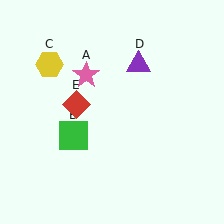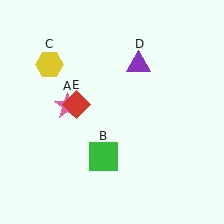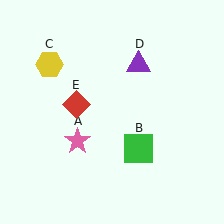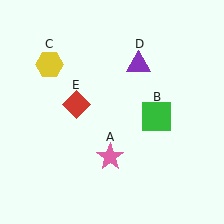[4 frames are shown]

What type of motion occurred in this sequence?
The pink star (object A), green square (object B) rotated counterclockwise around the center of the scene.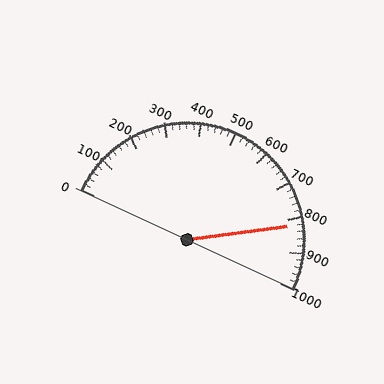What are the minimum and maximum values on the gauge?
The gauge ranges from 0 to 1000.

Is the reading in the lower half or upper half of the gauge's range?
The reading is in the upper half of the range (0 to 1000).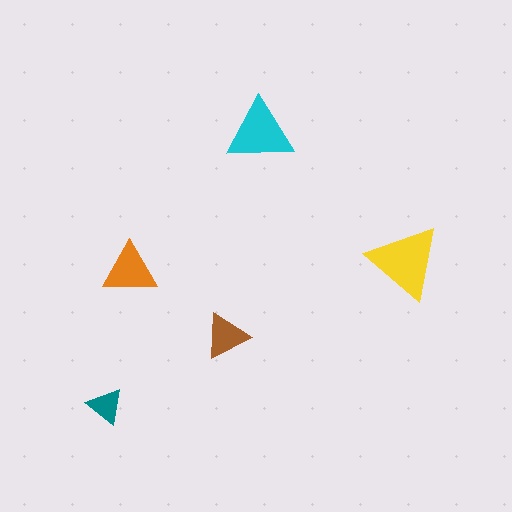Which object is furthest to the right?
The yellow triangle is rightmost.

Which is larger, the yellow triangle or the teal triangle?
The yellow one.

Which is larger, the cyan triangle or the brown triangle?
The cyan one.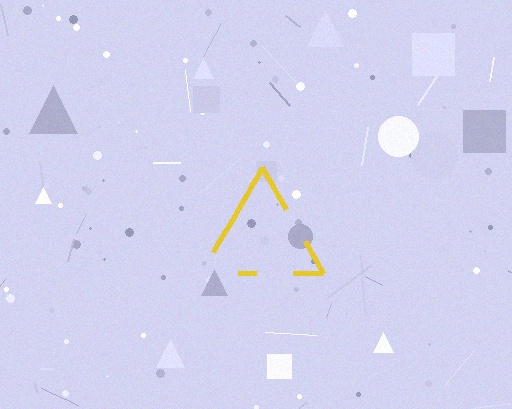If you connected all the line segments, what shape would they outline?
They would outline a triangle.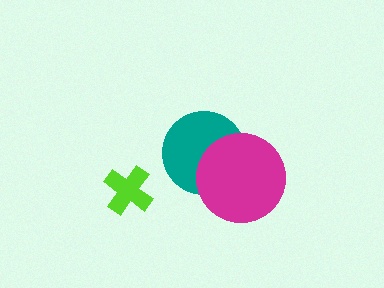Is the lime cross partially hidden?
No, no other shape covers it.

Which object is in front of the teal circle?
The magenta circle is in front of the teal circle.